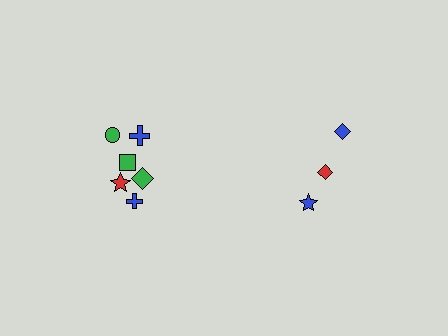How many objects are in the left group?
There are 6 objects.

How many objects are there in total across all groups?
There are 9 objects.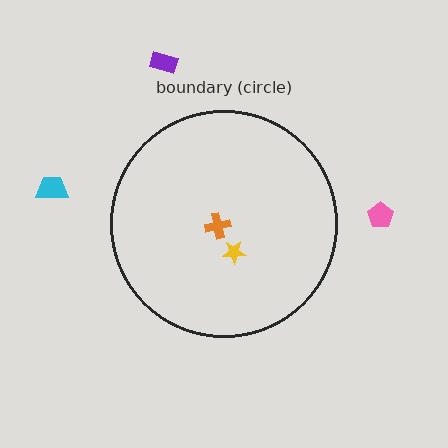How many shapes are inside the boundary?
2 inside, 3 outside.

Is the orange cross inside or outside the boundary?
Inside.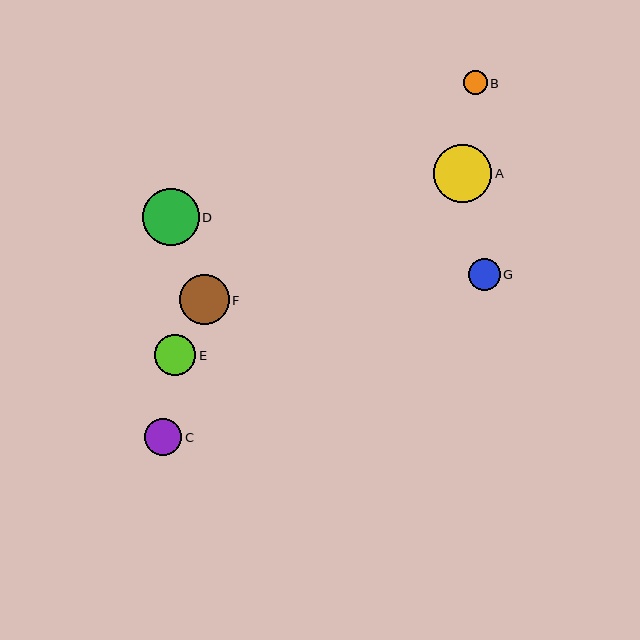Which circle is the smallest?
Circle B is the smallest with a size of approximately 24 pixels.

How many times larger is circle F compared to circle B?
Circle F is approximately 2.1 times the size of circle B.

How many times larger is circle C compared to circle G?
Circle C is approximately 1.2 times the size of circle G.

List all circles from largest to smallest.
From largest to smallest: A, D, F, E, C, G, B.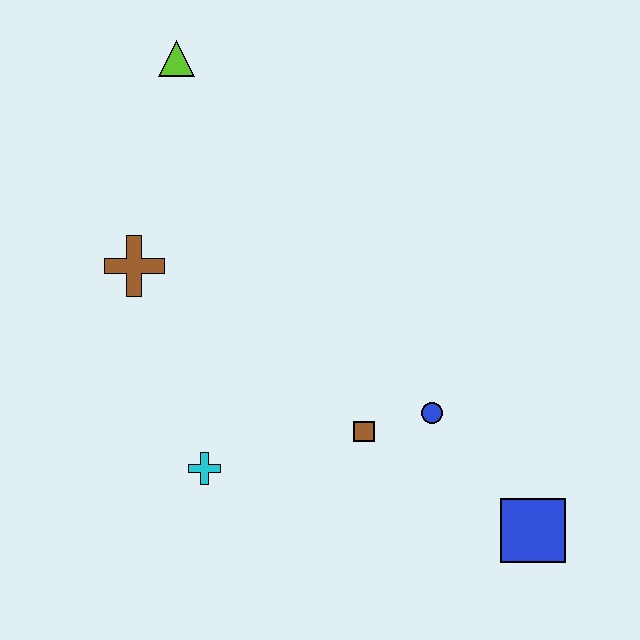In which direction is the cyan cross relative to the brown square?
The cyan cross is to the left of the brown square.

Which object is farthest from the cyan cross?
The lime triangle is farthest from the cyan cross.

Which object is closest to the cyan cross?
The brown square is closest to the cyan cross.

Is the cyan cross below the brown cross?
Yes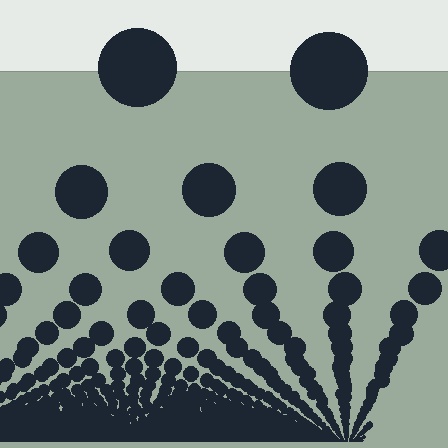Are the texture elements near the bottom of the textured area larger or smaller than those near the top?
Smaller. The gradient is inverted — elements near the bottom are smaller and denser.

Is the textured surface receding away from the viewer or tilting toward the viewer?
The surface appears to tilt toward the viewer. Texture elements get larger and sparser toward the top.